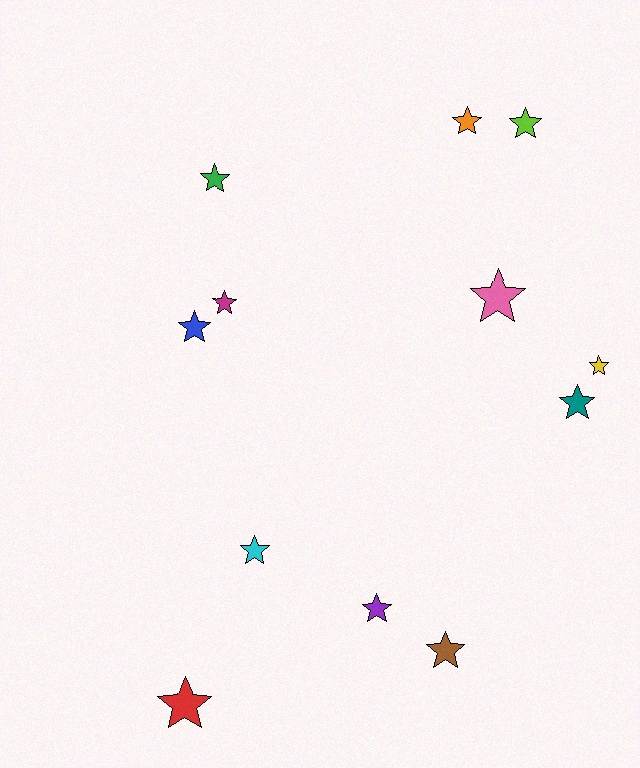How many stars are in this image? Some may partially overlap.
There are 12 stars.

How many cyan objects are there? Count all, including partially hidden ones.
There is 1 cyan object.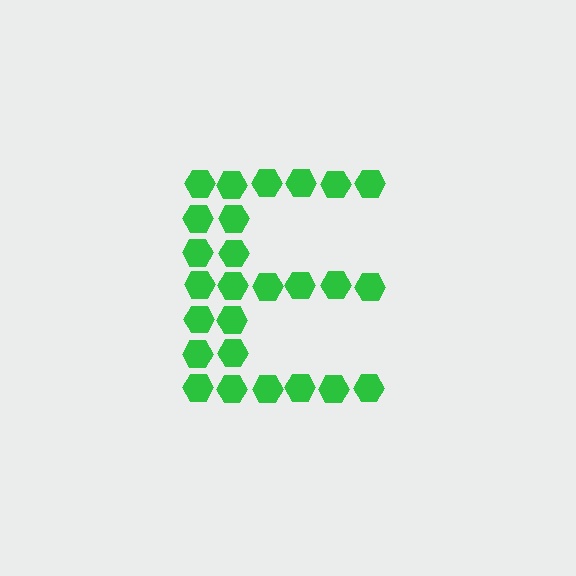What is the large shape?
The large shape is the letter E.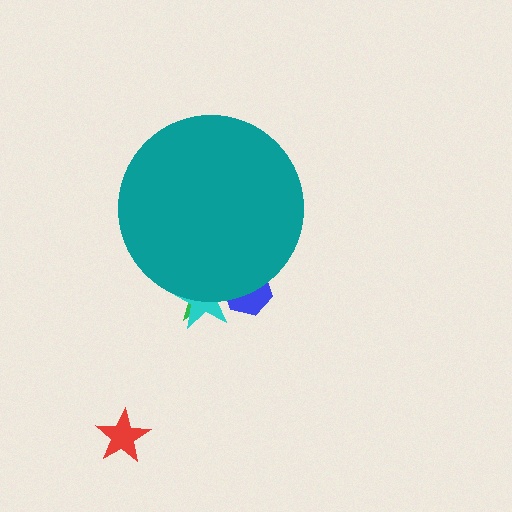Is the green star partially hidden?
Yes, the green star is partially hidden behind the teal circle.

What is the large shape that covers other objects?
A teal circle.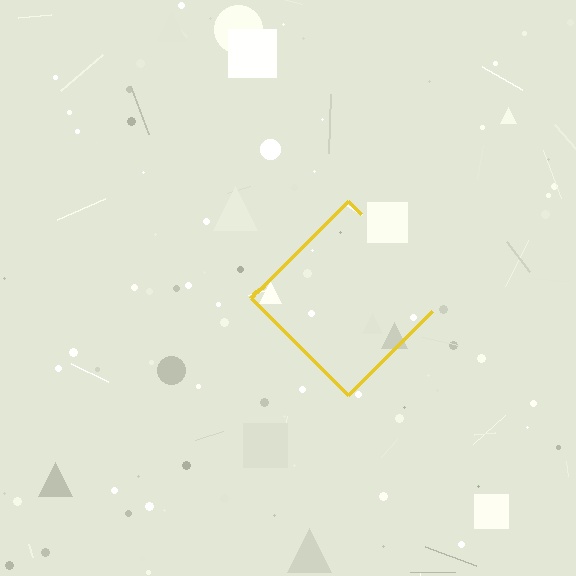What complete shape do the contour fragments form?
The contour fragments form a diamond.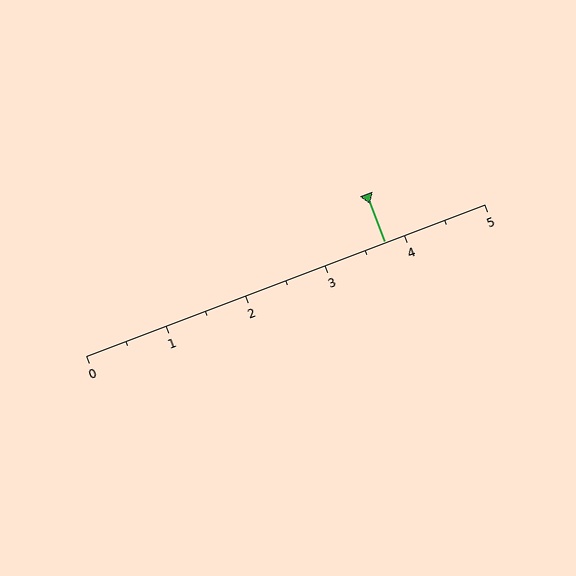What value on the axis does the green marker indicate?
The marker indicates approximately 3.8.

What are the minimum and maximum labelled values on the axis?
The axis runs from 0 to 5.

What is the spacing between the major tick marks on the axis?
The major ticks are spaced 1 apart.